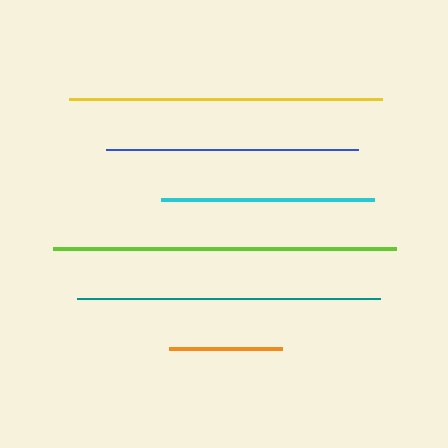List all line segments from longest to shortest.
From longest to shortest: lime, yellow, teal, blue, cyan, orange.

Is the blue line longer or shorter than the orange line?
The blue line is longer than the orange line.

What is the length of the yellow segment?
The yellow segment is approximately 313 pixels long.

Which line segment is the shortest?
The orange line is the shortest at approximately 114 pixels.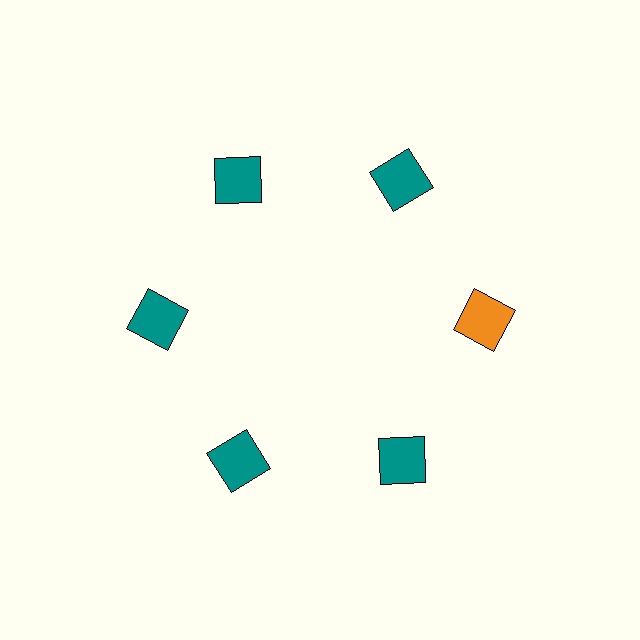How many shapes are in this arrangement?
There are 6 shapes arranged in a ring pattern.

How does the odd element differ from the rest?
It has a different color: orange instead of teal.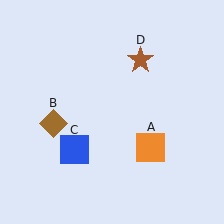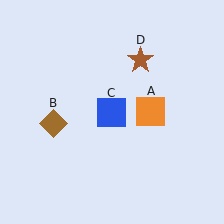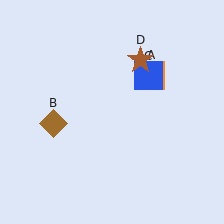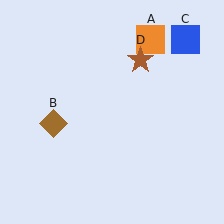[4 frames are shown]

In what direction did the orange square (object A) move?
The orange square (object A) moved up.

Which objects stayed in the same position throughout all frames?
Brown diamond (object B) and brown star (object D) remained stationary.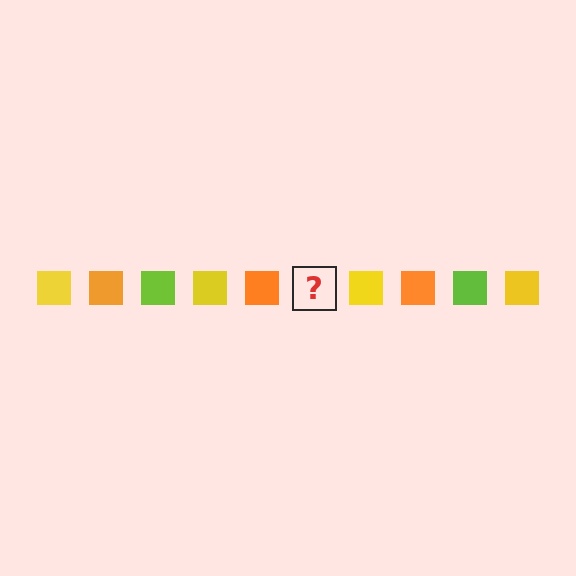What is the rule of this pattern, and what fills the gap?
The rule is that the pattern cycles through yellow, orange, lime squares. The gap should be filled with a lime square.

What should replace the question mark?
The question mark should be replaced with a lime square.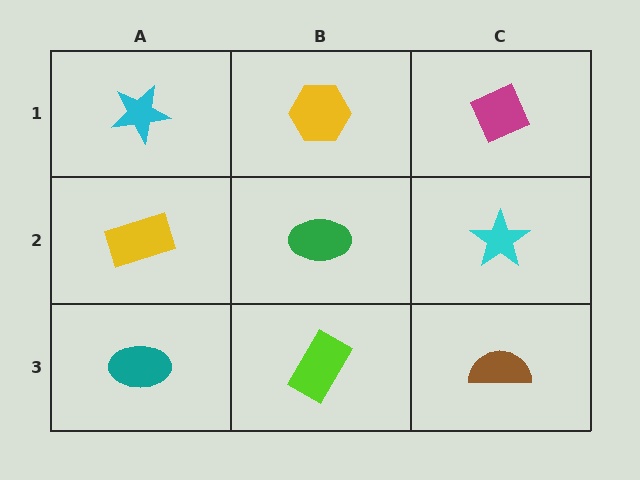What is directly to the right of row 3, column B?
A brown semicircle.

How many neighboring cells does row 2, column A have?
3.